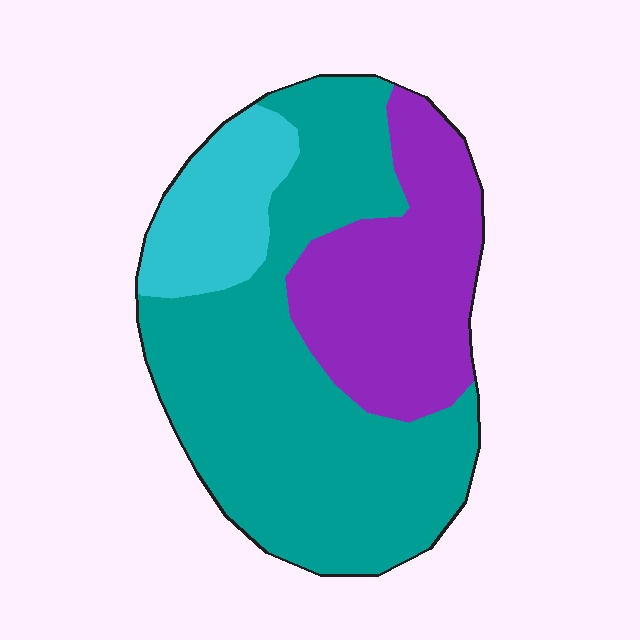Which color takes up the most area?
Teal, at roughly 55%.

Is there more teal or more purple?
Teal.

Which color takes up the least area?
Cyan, at roughly 15%.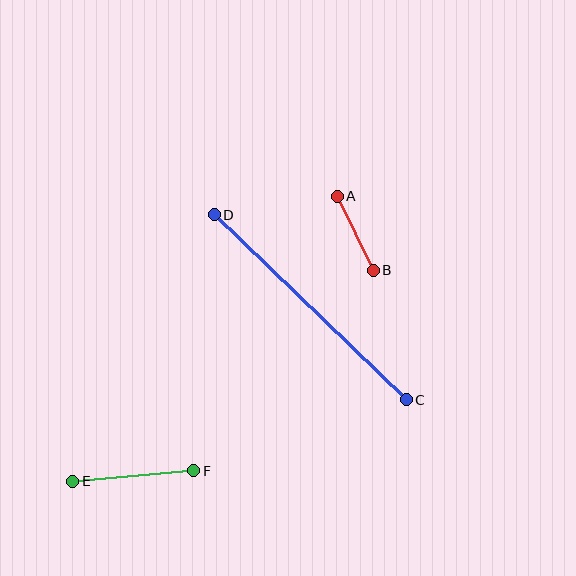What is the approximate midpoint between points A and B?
The midpoint is at approximately (355, 233) pixels.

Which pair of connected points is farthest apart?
Points C and D are farthest apart.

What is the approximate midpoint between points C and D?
The midpoint is at approximately (310, 307) pixels.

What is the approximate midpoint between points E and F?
The midpoint is at approximately (133, 476) pixels.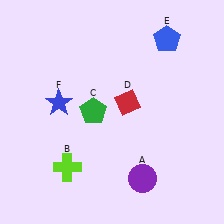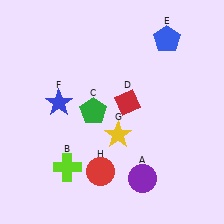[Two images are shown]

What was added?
A yellow star (G), a red circle (H) were added in Image 2.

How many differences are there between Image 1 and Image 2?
There are 2 differences between the two images.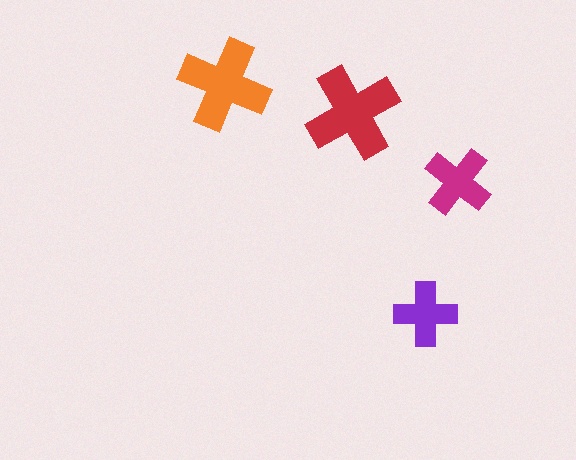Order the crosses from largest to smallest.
the red one, the orange one, the magenta one, the purple one.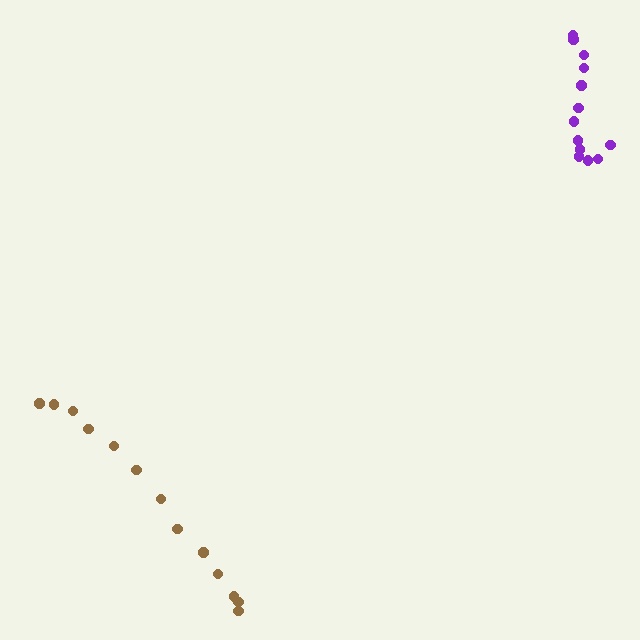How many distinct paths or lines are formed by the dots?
There are 2 distinct paths.